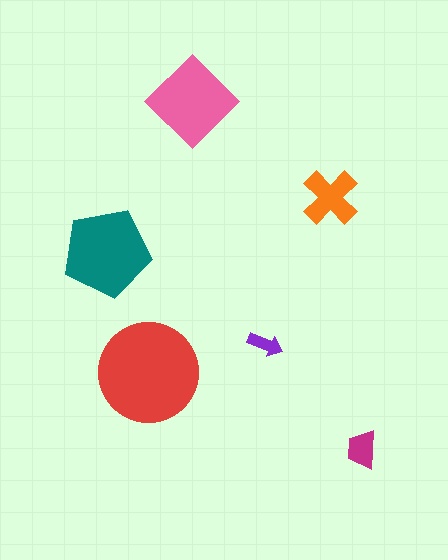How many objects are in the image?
There are 6 objects in the image.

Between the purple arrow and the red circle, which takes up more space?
The red circle.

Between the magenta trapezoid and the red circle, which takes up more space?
The red circle.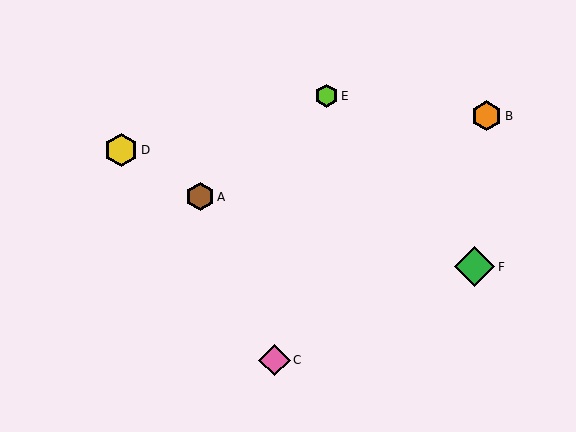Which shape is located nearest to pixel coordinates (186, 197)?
The brown hexagon (labeled A) at (200, 197) is nearest to that location.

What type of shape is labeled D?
Shape D is a yellow hexagon.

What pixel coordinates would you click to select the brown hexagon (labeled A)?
Click at (200, 197) to select the brown hexagon A.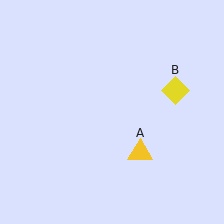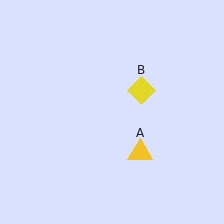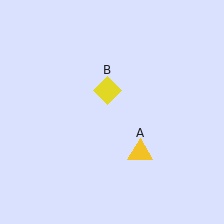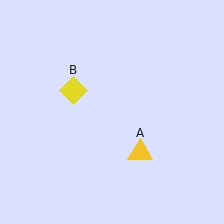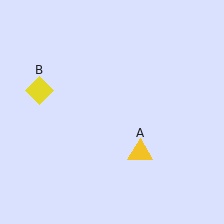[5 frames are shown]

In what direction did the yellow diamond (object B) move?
The yellow diamond (object B) moved left.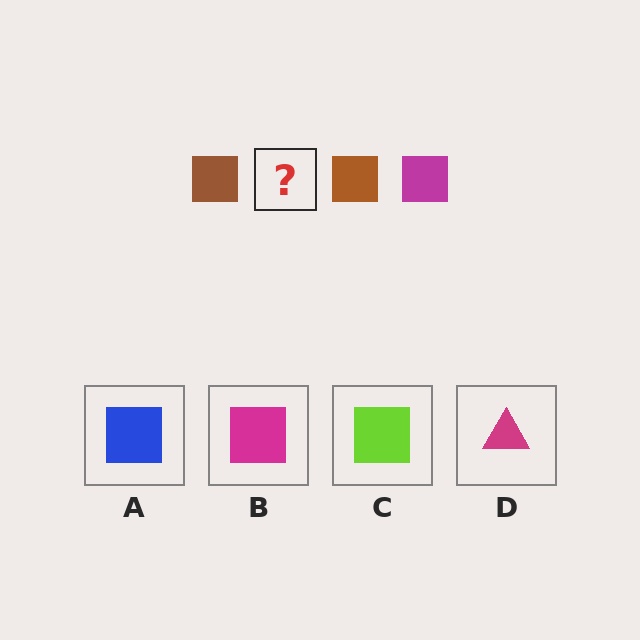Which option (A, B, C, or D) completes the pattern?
B.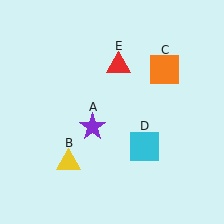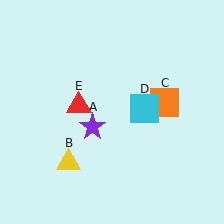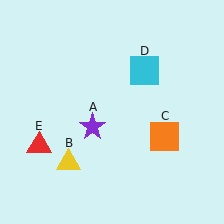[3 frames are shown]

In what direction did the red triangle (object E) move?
The red triangle (object E) moved down and to the left.